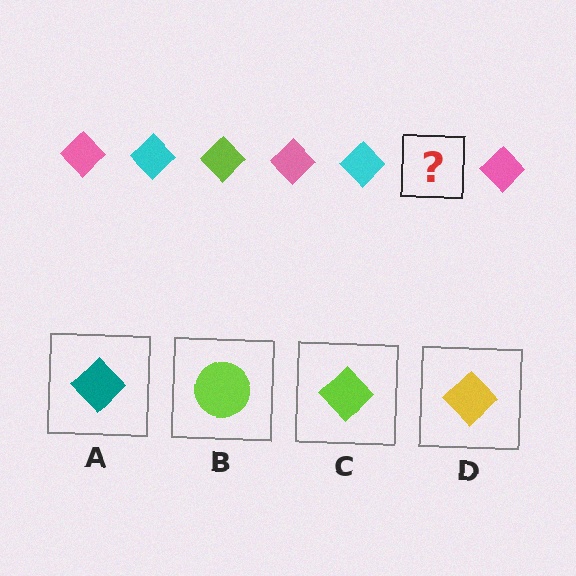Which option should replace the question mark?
Option C.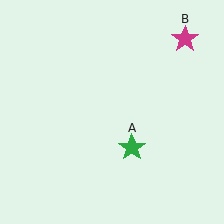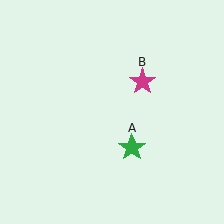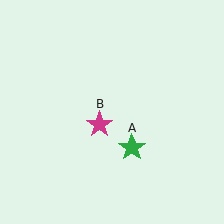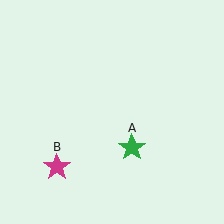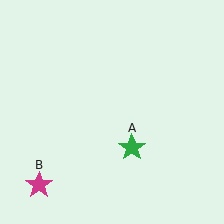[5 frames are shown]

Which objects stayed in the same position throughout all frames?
Green star (object A) remained stationary.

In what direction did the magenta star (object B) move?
The magenta star (object B) moved down and to the left.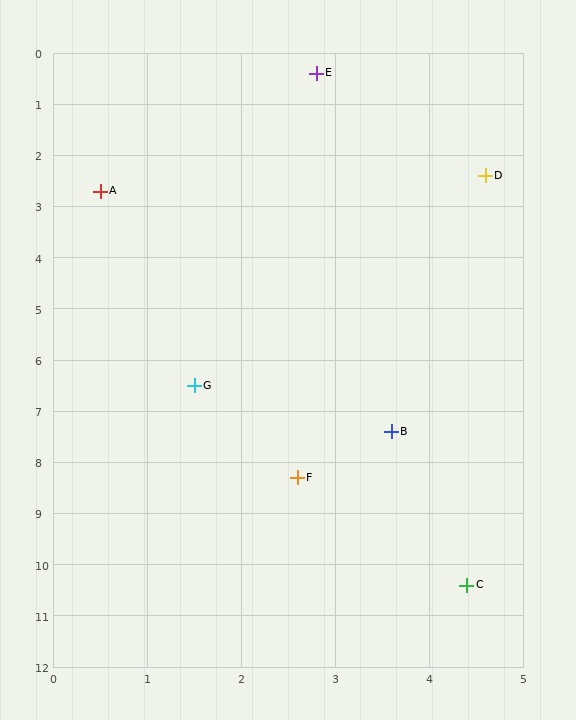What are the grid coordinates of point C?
Point C is at approximately (4.4, 10.4).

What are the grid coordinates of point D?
Point D is at approximately (4.6, 2.4).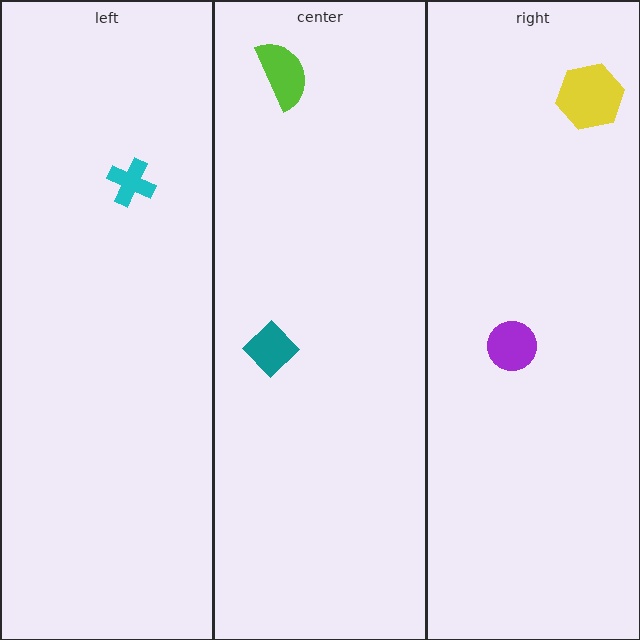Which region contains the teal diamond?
The center region.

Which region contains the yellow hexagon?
The right region.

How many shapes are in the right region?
2.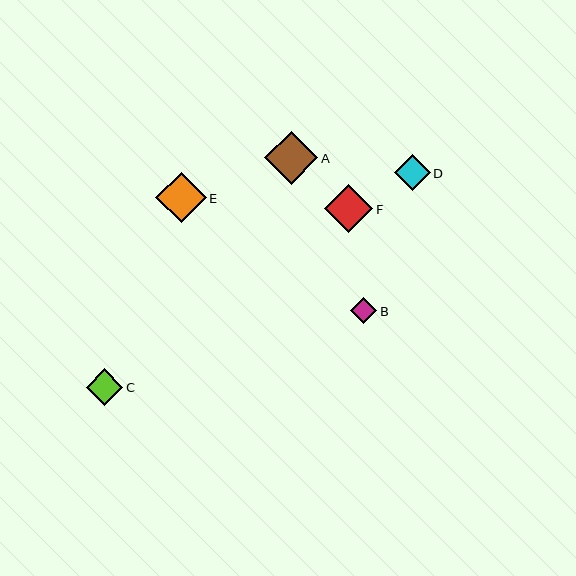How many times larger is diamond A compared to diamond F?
Diamond A is approximately 1.1 times the size of diamond F.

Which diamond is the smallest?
Diamond B is the smallest with a size of approximately 26 pixels.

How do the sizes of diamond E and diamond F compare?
Diamond E and diamond F are approximately the same size.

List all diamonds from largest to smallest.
From largest to smallest: A, E, F, C, D, B.